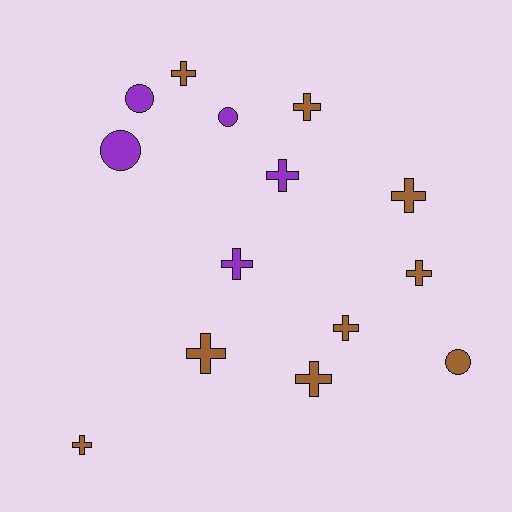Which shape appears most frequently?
Cross, with 10 objects.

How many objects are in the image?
There are 14 objects.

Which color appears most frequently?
Brown, with 9 objects.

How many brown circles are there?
There is 1 brown circle.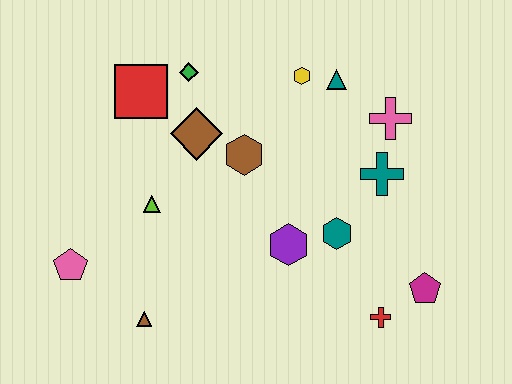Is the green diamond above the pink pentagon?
Yes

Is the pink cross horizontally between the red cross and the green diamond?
No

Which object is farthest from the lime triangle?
The magenta pentagon is farthest from the lime triangle.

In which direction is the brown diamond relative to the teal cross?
The brown diamond is to the left of the teal cross.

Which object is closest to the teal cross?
The pink cross is closest to the teal cross.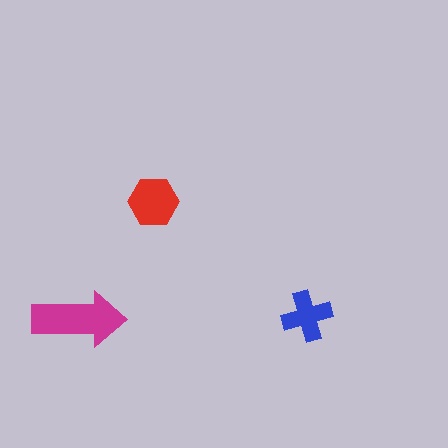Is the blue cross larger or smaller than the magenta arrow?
Smaller.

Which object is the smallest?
The blue cross.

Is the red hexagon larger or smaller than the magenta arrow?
Smaller.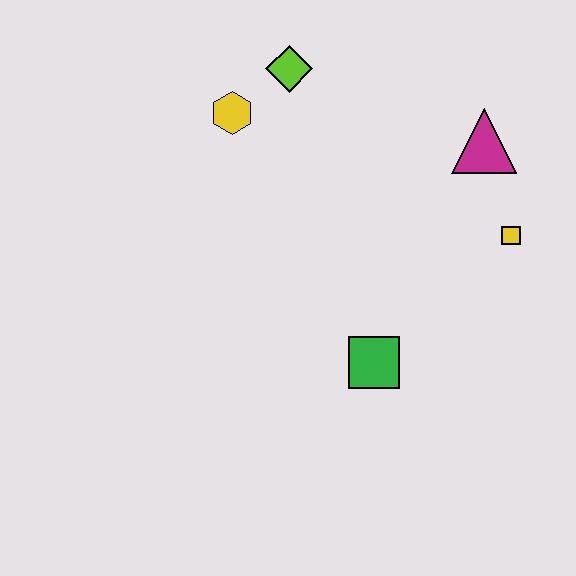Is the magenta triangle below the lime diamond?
Yes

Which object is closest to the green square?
The yellow square is closest to the green square.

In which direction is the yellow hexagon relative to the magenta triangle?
The yellow hexagon is to the left of the magenta triangle.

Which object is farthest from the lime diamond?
The green square is farthest from the lime diamond.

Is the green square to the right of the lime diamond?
Yes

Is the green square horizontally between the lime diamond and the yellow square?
Yes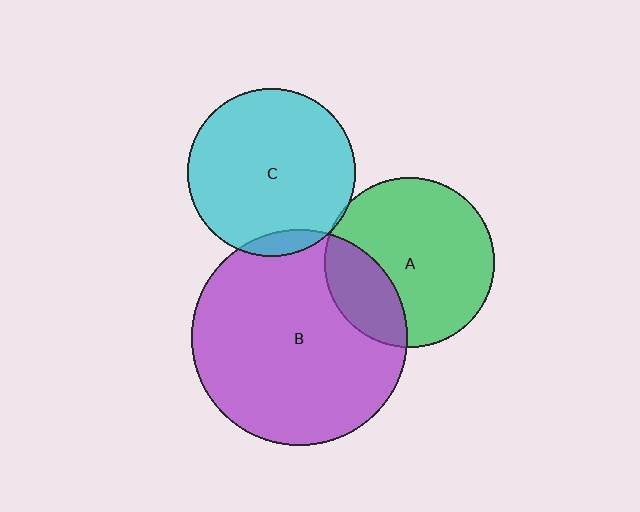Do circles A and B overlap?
Yes.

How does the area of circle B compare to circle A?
Approximately 1.6 times.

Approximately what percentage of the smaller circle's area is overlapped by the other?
Approximately 25%.